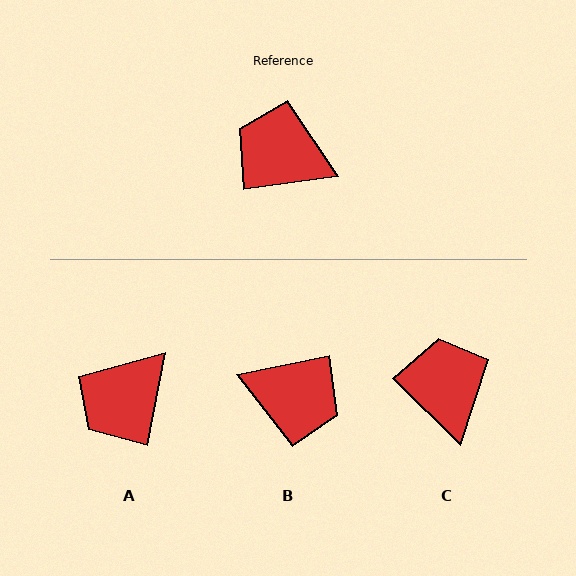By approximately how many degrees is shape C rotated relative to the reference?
Approximately 53 degrees clockwise.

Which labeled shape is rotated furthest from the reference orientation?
B, about 176 degrees away.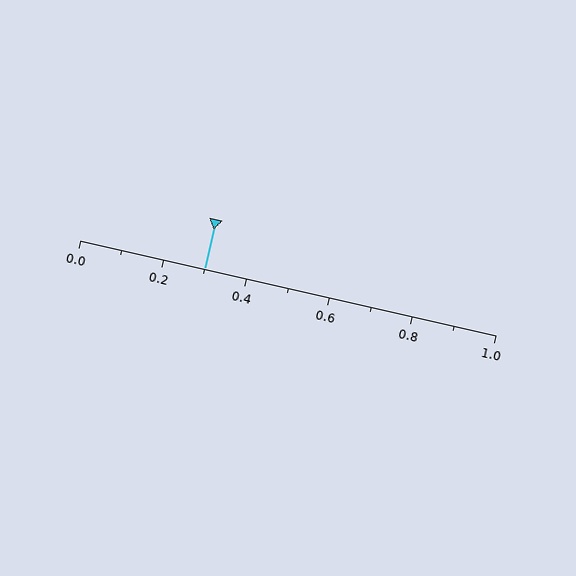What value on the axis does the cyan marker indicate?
The marker indicates approximately 0.3.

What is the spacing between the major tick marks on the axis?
The major ticks are spaced 0.2 apart.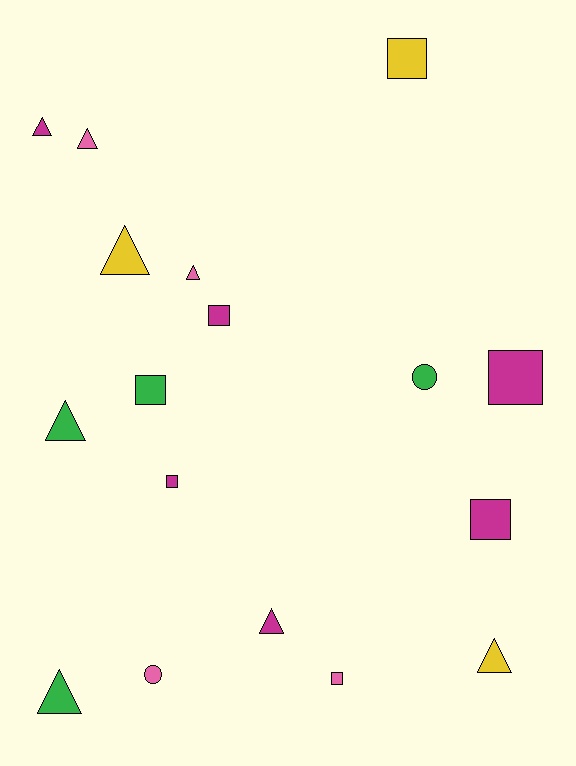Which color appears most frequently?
Magenta, with 6 objects.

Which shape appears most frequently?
Triangle, with 8 objects.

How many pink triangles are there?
There are 2 pink triangles.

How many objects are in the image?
There are 17 objects.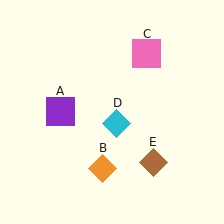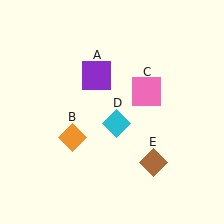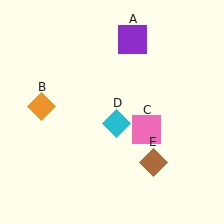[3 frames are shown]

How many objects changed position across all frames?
3 objects changed position: purple square (object A), orange diamond (object B), pink square (object C).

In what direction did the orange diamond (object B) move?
The orange diamond (object B) moved up and to the left.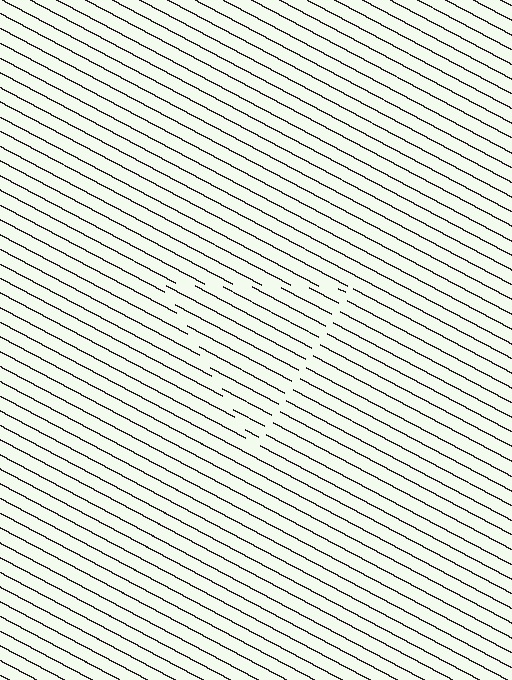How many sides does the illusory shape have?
3 sides — the line-ends trace a triangle.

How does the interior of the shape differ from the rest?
The interior of the shape contains the same grating, shifted by half a period — the contour is defined by the phase discontinuity where line-ends from the inner and outer gratings abut.